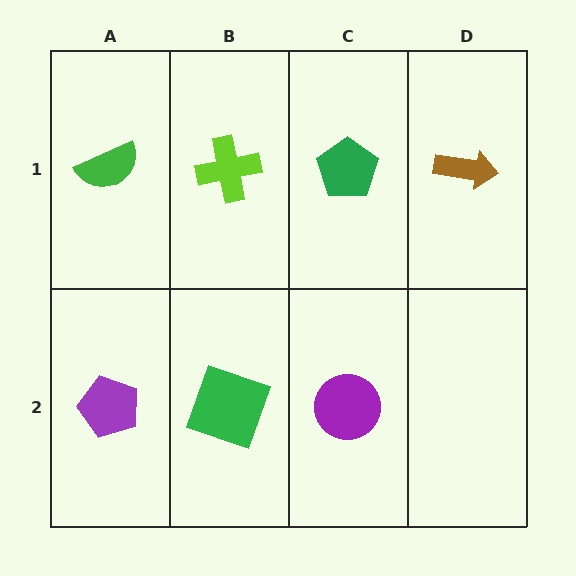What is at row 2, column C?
A purple circle.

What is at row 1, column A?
A green semicircle.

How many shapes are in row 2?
3 shapes.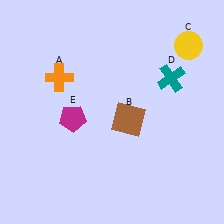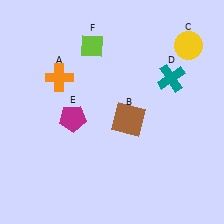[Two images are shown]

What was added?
A lime diamond (F) was added in Image 2.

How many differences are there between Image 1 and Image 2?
There is 1 difference between the two images.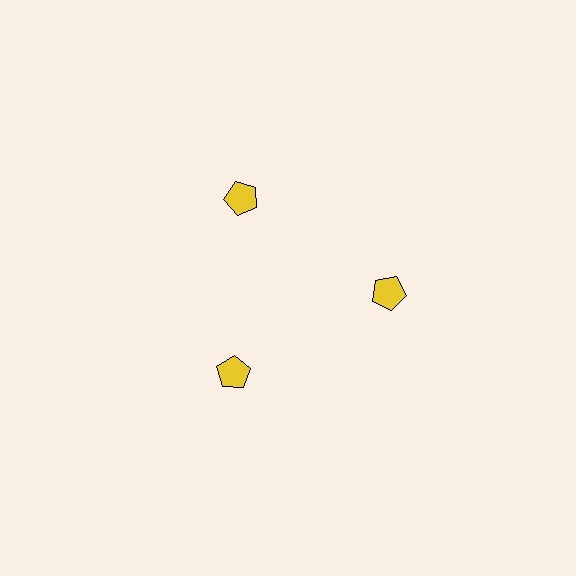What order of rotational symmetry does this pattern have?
This pattern has 3-fold rotational symmetry.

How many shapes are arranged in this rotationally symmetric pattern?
There are 3 shapes, arranged in 3 groups of 1.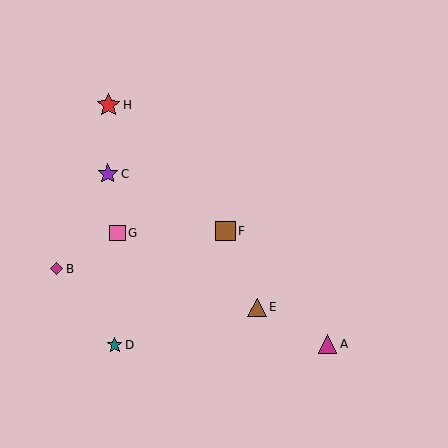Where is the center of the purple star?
The center of the purple star is at (108, 174).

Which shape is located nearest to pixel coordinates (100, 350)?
The teal star (labeled D) at (115, 345) is nearest to that location.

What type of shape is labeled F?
Shape F is a brown square.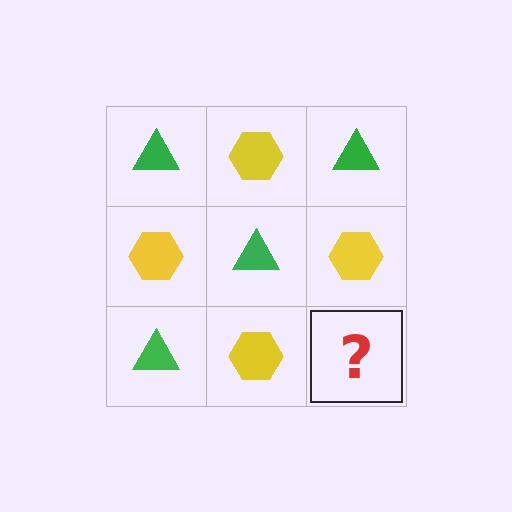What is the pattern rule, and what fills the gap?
The rule is that it alternates green triangle and yellow hexagon in a checkerboard pattern. The gap should be filled with a green triangle.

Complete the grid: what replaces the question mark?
The question mark should be replaced with a green triangle.